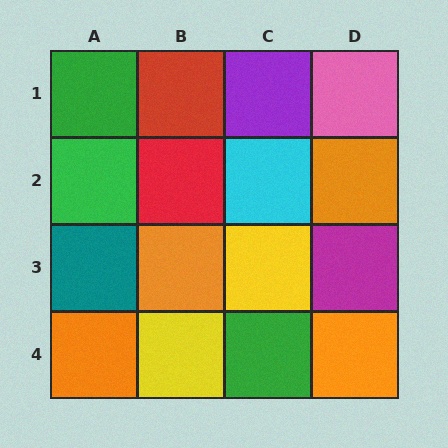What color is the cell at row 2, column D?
Orange.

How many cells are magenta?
1 cell is magenta.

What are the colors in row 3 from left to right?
Teal, orange, yellow, magenta.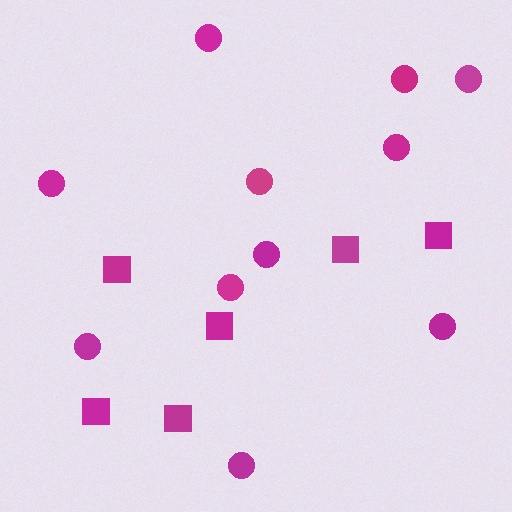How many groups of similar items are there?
There are 2 groups: one group of squares (6) and one group of circles (11).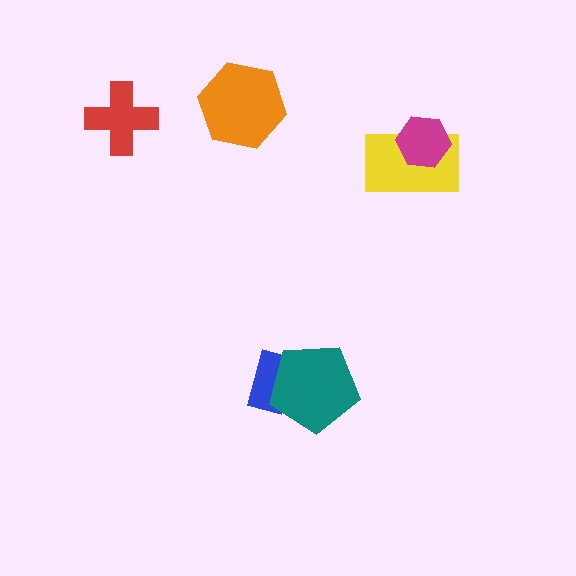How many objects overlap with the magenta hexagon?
1 object overlaps with the magenta hexagon.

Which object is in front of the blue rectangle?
The teal pentagon is in front of the blue rectangle.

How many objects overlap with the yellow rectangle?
1 object overlaps with the yellow rectangle.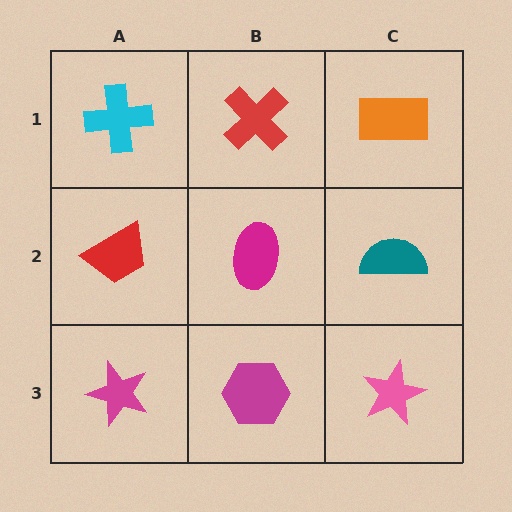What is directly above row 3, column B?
A magenta ellipse.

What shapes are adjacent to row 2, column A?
A cyan cross (row 1, column A), a magenta star (row 3, column A), a magenta ellipse (row 2, column B).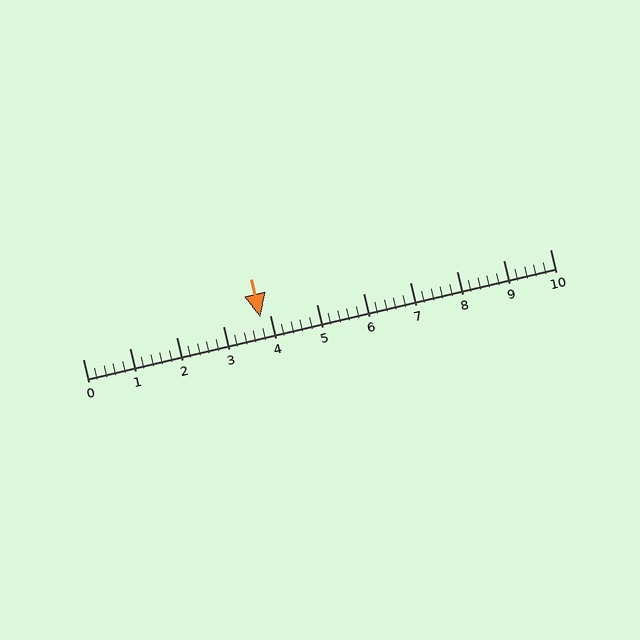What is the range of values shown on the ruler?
The ruler shows values from 0 to 10.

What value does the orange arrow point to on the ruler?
The orange arrow points to approximately 3.8.